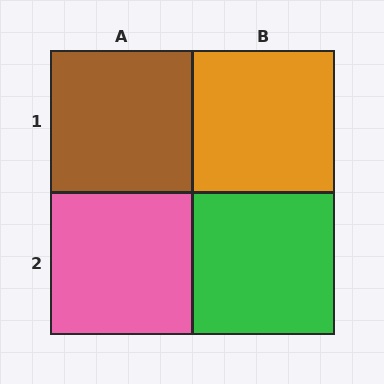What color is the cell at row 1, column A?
Brown.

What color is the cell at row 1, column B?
Orange.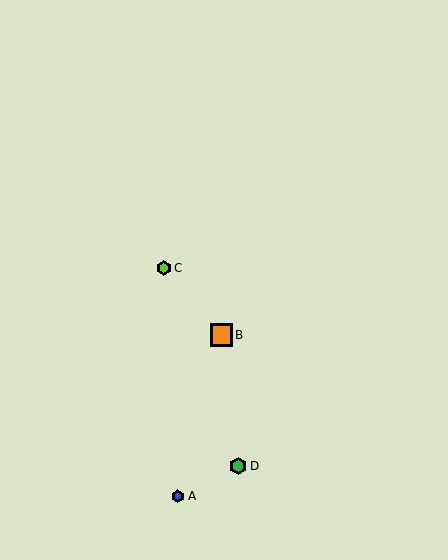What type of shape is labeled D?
Shape D is a green hexagon.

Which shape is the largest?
The orange square (labeled B) is the largest.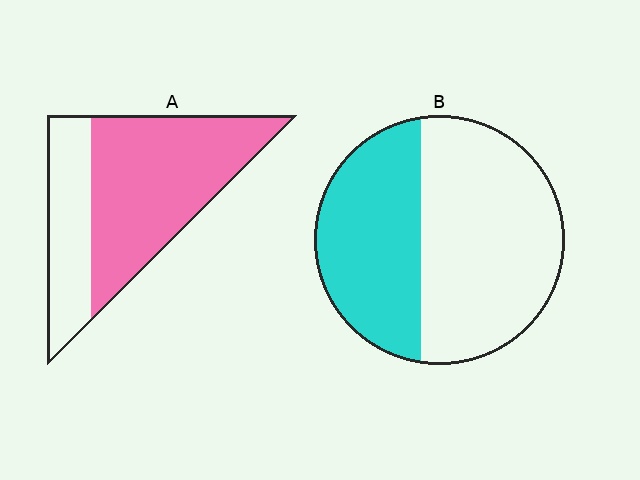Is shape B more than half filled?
No.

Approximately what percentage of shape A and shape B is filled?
A is approximately 70% and B is approximately 40%.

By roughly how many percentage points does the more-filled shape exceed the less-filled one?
By roughly 25 percentage points (A over B).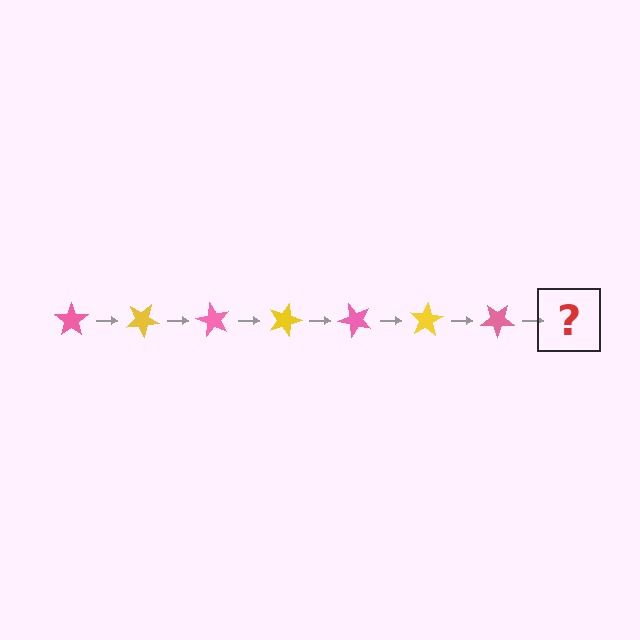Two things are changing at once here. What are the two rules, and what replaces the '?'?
The two rules are that it rotates 30 degrees each step and the color cycles through pink and yellow. The '?' should be a yellow star, rotated 210 degrees from the start.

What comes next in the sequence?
The next element should be a yellow star, rotated 210 degrees from the start.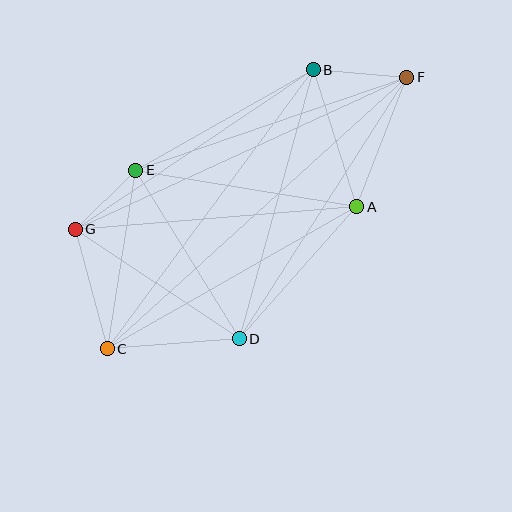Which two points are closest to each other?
Points E and G are closest to each other.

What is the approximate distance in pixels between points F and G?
The distance between F and G is approximately 364 pixels.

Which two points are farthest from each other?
Points C and F are farthest from each other.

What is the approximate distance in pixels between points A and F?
The distance between A and F is approximately 139 pixels.